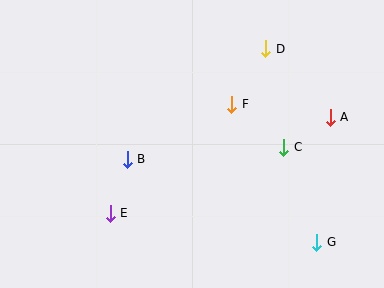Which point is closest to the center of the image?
Point F at (232, 104) is closest to the center.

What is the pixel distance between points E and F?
The distance between E and F is 163 pixels.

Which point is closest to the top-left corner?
Point B is closest to the top-left corner.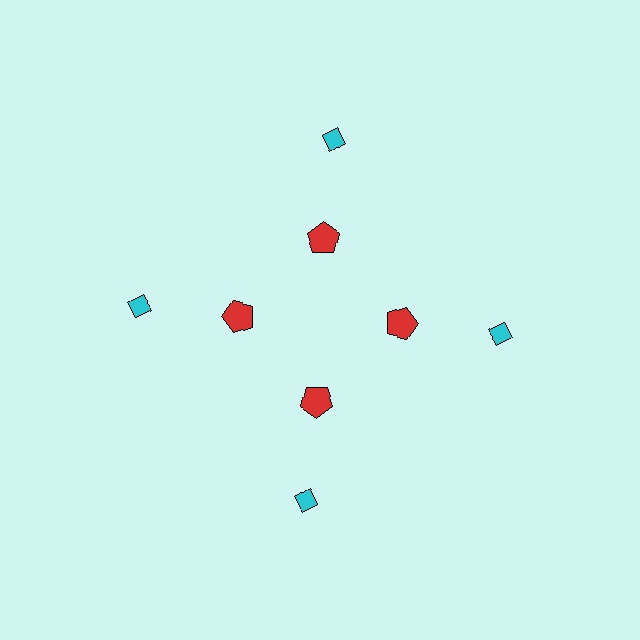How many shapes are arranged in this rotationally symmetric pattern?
There are 8 shapes, arranged in 4 groups of 2.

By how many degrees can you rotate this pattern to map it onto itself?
The pattern maps onto itself every 90 degrees of rotation.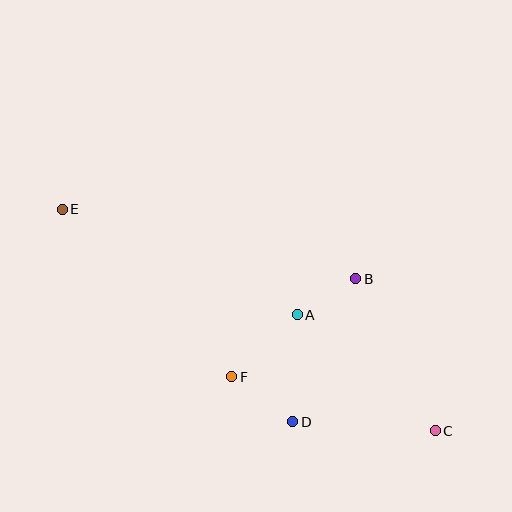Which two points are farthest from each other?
Points C and E are farthest from each other.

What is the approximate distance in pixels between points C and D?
The distance between C and D is approximately 143 pixels.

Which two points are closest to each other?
Points A and B are closest to each other.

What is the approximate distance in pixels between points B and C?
The distance between B and C is approximately 171 pixels.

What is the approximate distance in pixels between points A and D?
The distance between A and D is approximately 107 pixels.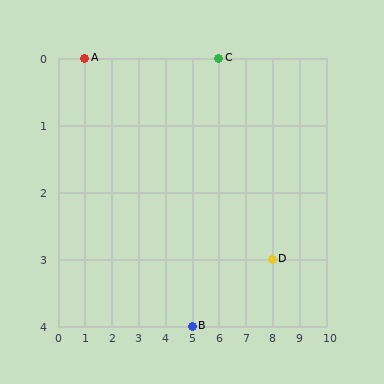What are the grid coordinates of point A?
Point A is at grid coordinates (1, 0).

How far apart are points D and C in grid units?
Points D and C are 2 columns and 3 rows apart (about 3.6 grid units diagonally).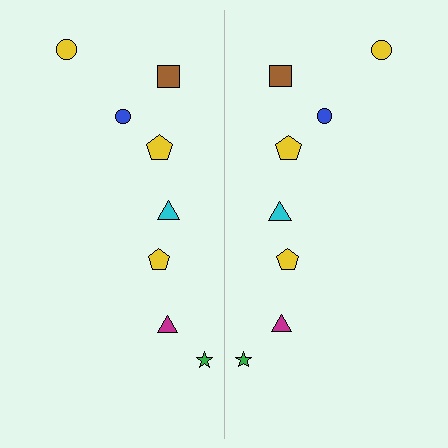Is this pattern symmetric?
Yes, this pattern has bilateral (reflection) symmetry.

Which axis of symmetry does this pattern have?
The pattern has a vertical axis of symmetry running through the center of the image.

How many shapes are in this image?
There are 16 shapes in this image.